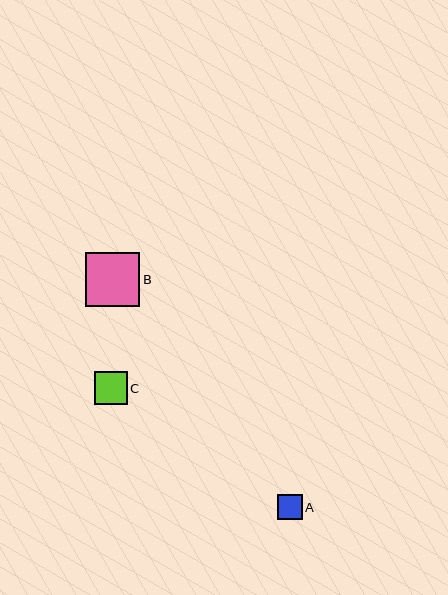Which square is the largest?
Square B is the largest with a size of approximately 54 pixels.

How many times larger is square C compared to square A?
Square C is approximately 1.3 times the size of square A.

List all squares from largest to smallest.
From largest to smallest: B, C, A.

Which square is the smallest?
Square A is the smallest with a size of approximately 25 pixels.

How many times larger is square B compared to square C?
Square B is approximately 1.6 times the size of square C.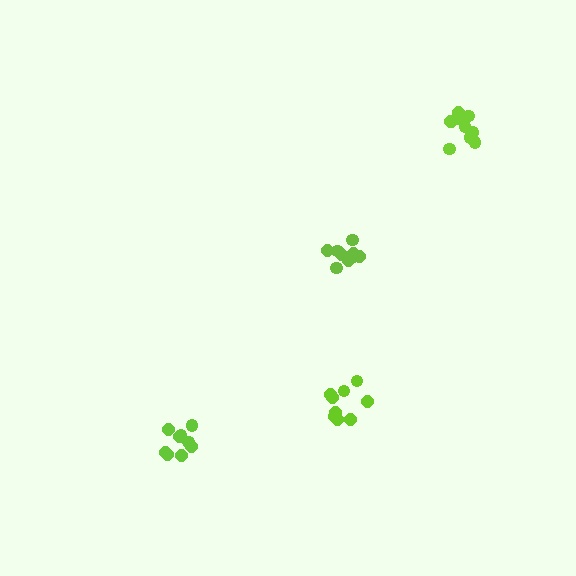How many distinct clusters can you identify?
There are 4 distinct clusters.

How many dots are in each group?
Group 1: 10 dots, Group 2: 11 dots, Group 3: 9 dots, Group 4: 9 dots (39 total).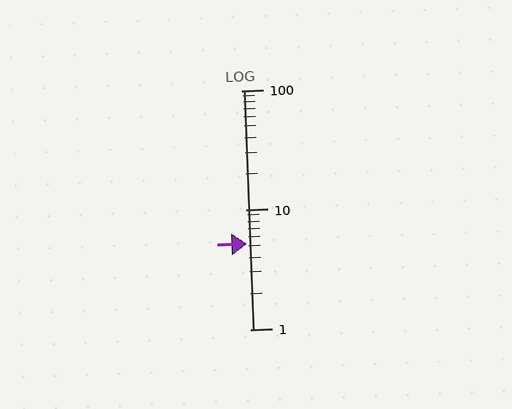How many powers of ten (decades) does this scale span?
The scale spans 2 decades, from 1 to 100.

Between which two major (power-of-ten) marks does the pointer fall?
The pointer is between 1 and 10.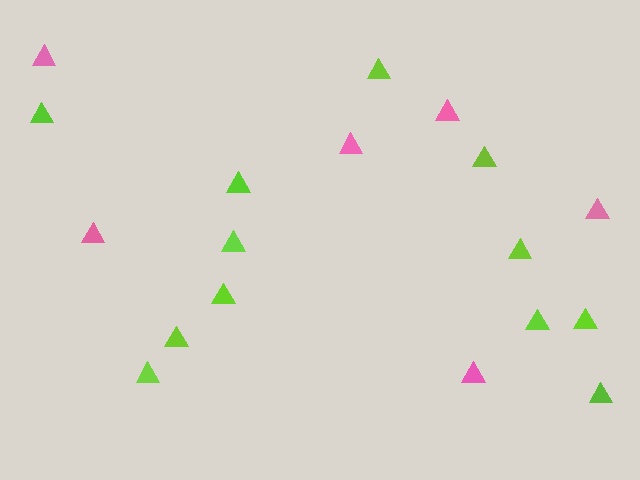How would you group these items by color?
There are 2 groups: one group of pink triangles (6) and one group of lime triangles (12).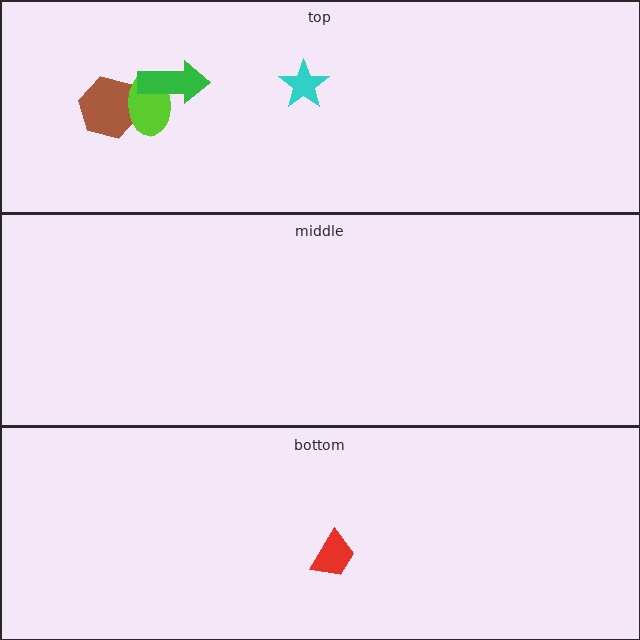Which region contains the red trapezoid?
The bottom region.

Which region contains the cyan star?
The top region.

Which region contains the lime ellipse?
The top region.